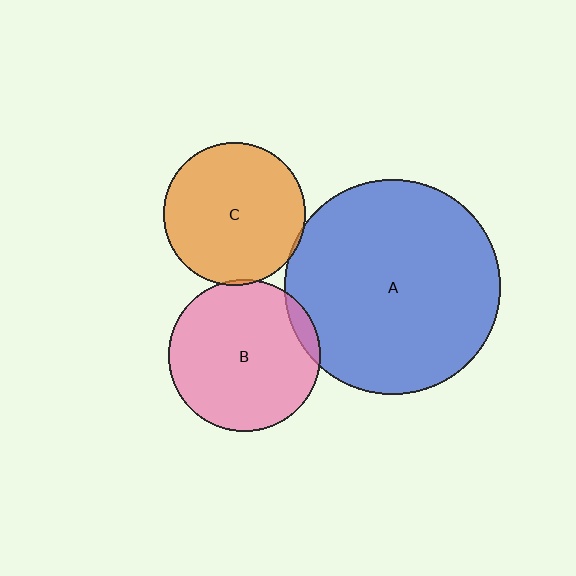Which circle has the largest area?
Circle A (blue).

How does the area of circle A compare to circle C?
Approximately 2.3 times.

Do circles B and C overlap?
Yes.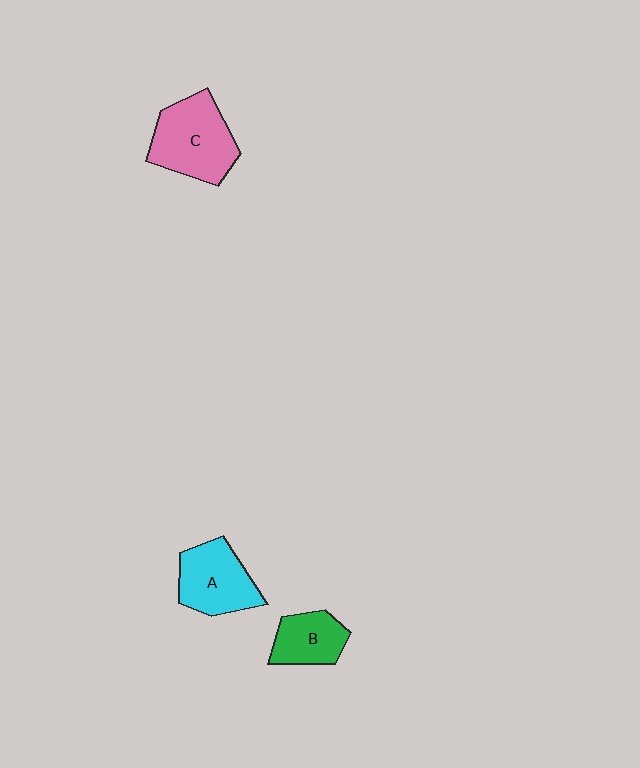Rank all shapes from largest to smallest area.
From largest to smallest: C (pink), A (cyan), B (green).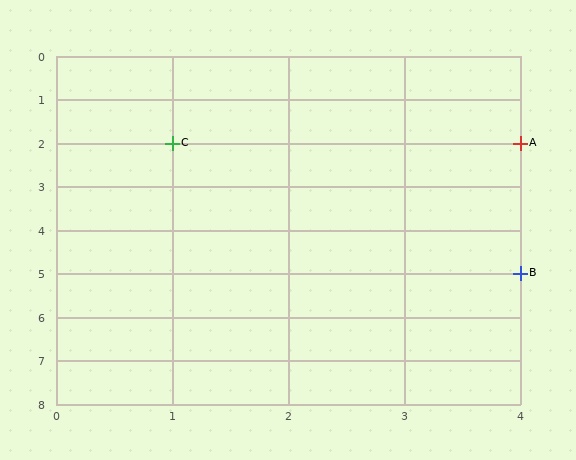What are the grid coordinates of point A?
Point A is at grid coordinates (4, 2).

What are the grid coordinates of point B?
Point B is at grid coordinates (4, 5).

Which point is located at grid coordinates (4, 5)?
Point B is at (4, 5).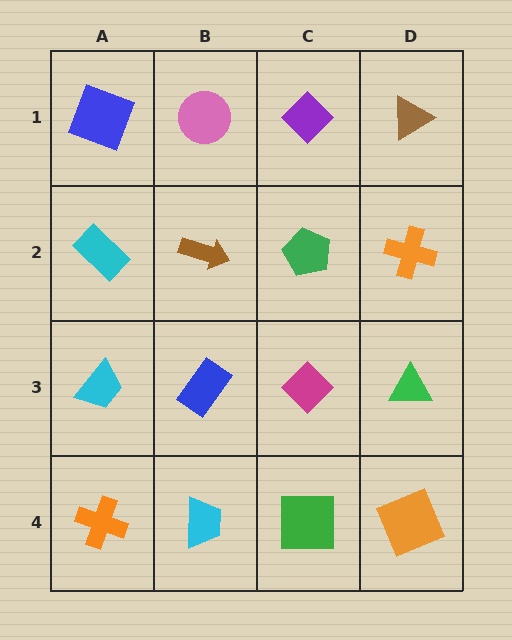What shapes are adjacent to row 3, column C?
A green pentagon (row 2, column C), a green square (row 4, column C), a blue rectangle (row 3, column B), a green triangle (row 3, column D).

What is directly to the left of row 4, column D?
A green square.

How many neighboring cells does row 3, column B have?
4.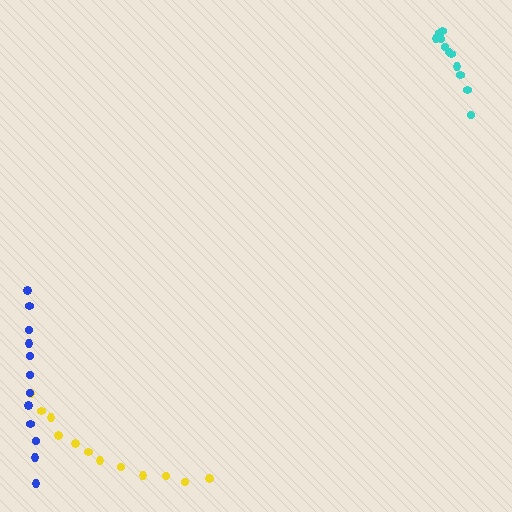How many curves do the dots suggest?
There are 3 distinct paths.